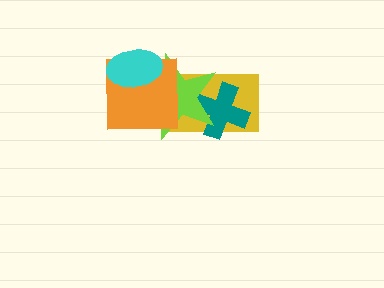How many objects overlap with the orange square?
3 objects overlap with the orange square.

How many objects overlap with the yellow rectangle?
3 objects overlap with the yellow rectangle.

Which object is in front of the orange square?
The cyan ellipse is in front of the orange square.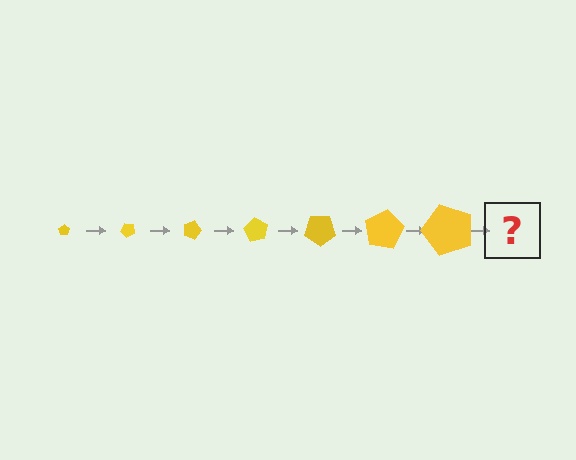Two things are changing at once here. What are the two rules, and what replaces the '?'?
The two rules are that the pentagon grows larger each step and it rotates 45 degrees each step. The '?' should be a pentagon, larger than the previous one and rotated 315 degrees from the start.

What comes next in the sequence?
The next element should be a pentagon, larger than the previous one and rotated 315 degrees from the start.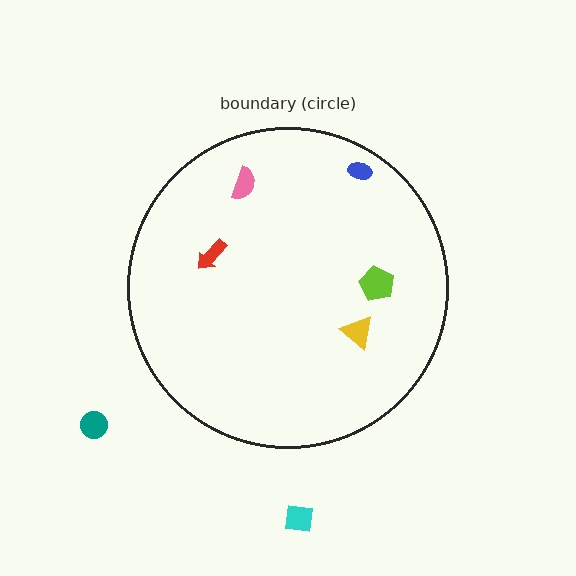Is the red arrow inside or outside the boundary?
Inside.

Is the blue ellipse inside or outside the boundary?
Inside.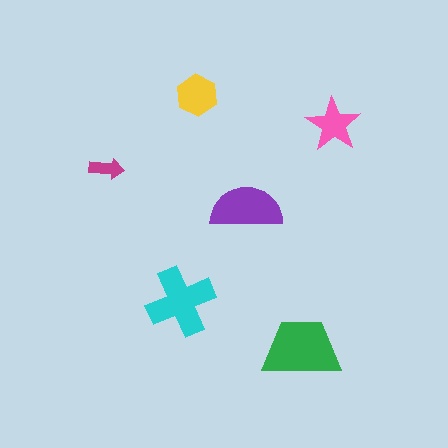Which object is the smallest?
The magenta arrow.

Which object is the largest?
The green trapezoid.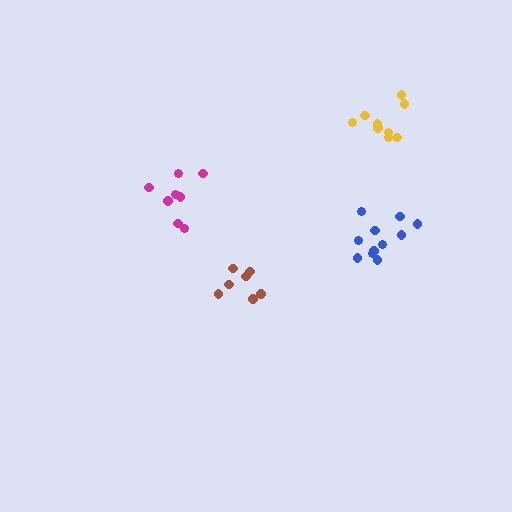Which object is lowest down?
The brown cluster is bottommost.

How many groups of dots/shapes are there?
There are 4 groups.